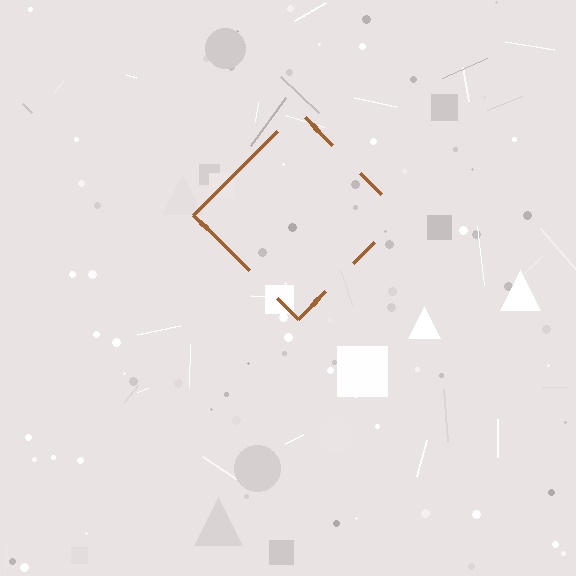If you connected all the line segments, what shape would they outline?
They would outline a diamond.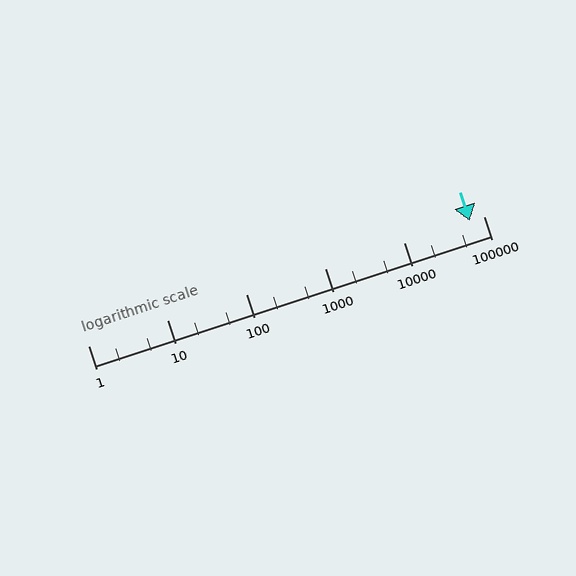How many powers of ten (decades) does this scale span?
The scale spans 5 decades, from 1 to 100000.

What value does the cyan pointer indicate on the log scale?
The pointer indicates approximately 67000.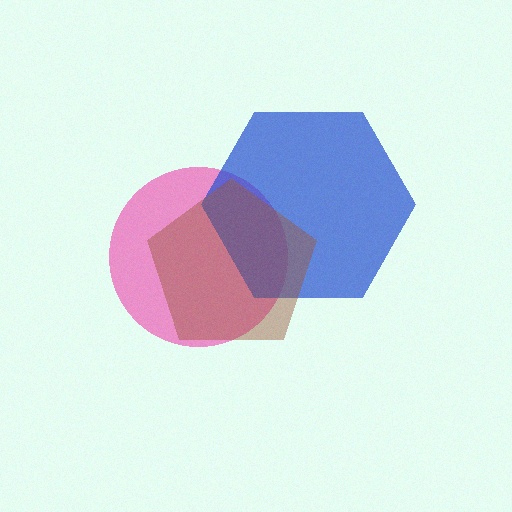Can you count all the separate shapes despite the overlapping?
Yes, there are 3 separate shapes.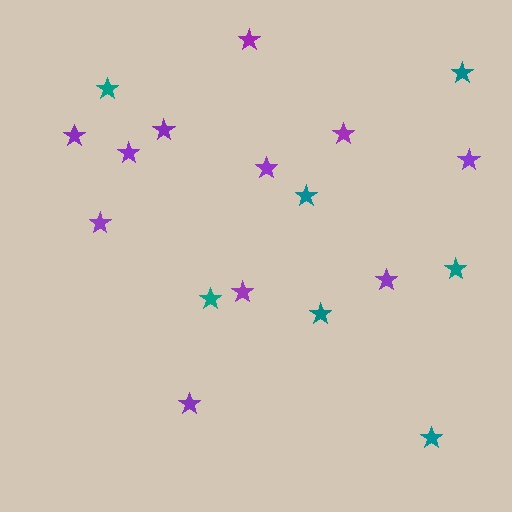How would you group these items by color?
There are 2 groups: one group of teal stars (7) and one group of purple stars (11).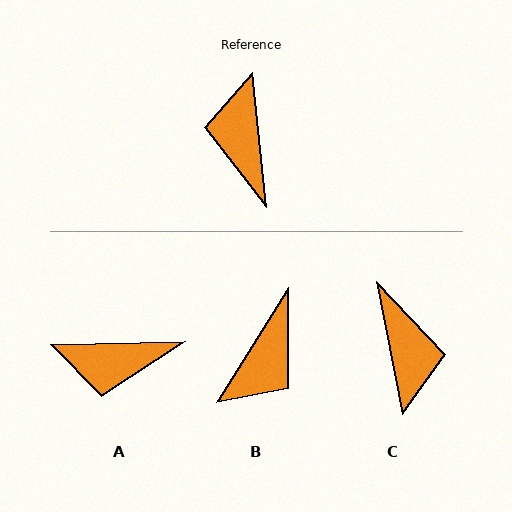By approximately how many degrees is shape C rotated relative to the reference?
Approximately 175 degrees clockwise.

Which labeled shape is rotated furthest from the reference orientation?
C, about 175 degrees away.